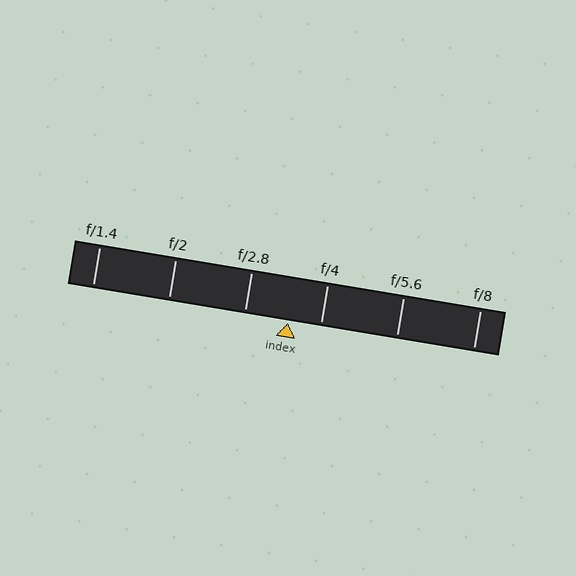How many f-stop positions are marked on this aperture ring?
There are 6 f-stop positions marked.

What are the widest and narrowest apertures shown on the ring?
The widest aperture shown is f/1.4 and the narrowest is f/8.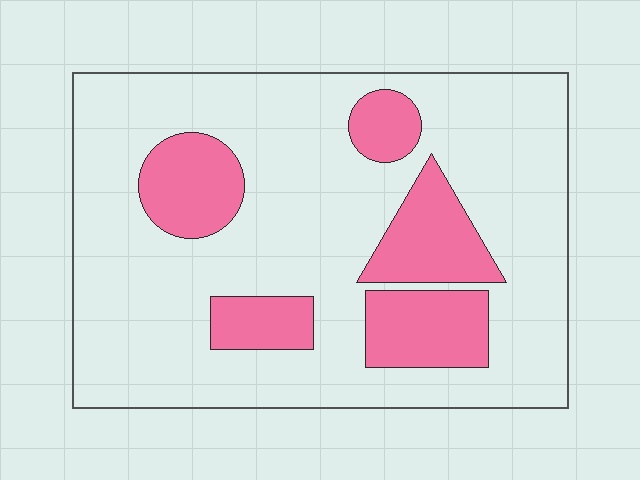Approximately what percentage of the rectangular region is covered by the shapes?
Approximately 25%.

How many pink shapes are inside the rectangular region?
5.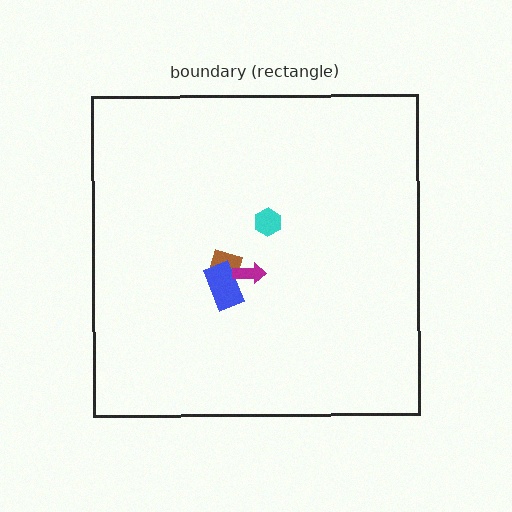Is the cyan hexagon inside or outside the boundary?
Inside.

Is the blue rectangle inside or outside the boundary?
Inside.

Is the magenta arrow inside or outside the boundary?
Inside.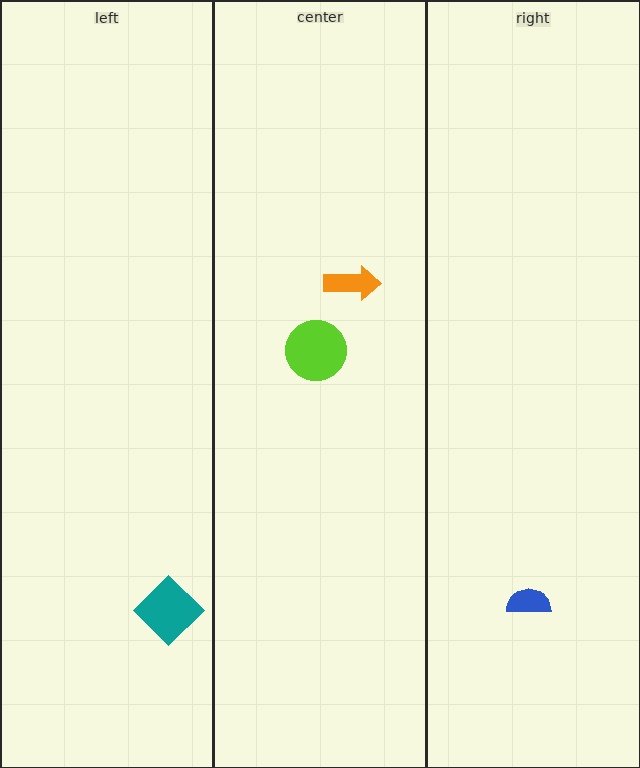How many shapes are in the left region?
1.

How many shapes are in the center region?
2.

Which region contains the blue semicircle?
The right region.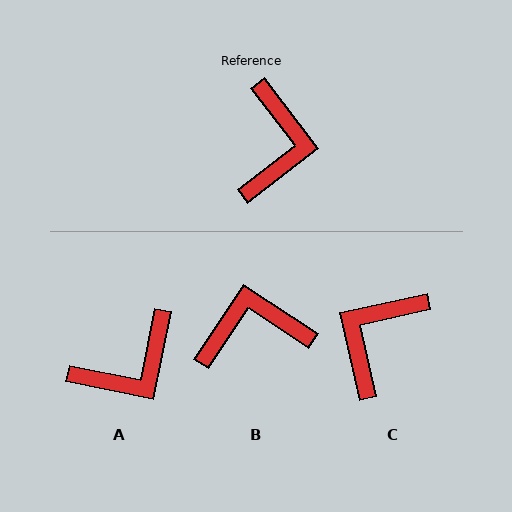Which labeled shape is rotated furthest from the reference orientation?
C, about 155 degrees away.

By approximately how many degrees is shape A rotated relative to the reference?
Approximately 49 degrees clockwise.